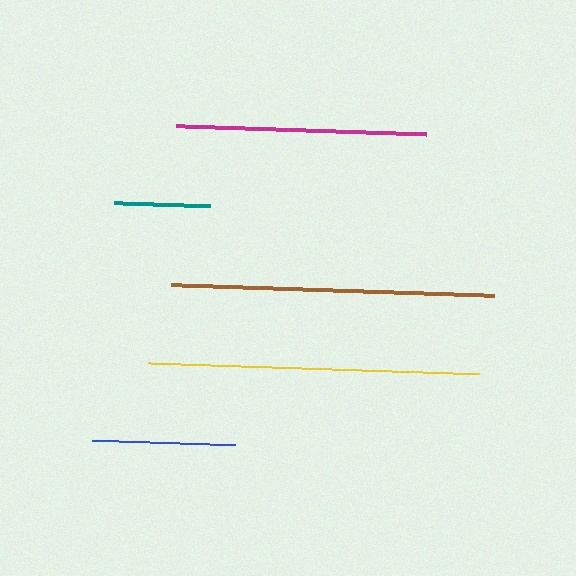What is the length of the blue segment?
The blue segment is approximately 143 pixels long.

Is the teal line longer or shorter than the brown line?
The brown line is longer than the teal line.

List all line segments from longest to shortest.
From longest to shortest: yellow, brown, magenta, blue, teal.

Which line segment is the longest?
The yellow line is the longest at approximately 331 pixels.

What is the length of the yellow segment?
The yellow segment is approximately 331 pixels long.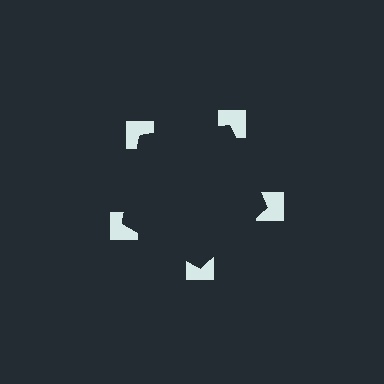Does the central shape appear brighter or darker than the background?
It typically appears slightly darker than the background, even though no actual brightness change is drawn.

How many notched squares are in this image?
There are 5 — one at each vertex of the illusory pentagon.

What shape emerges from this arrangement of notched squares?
An illusory pentagon — its edges are inferred from the aligned wedge cuts in the notched squares, not physically drawn.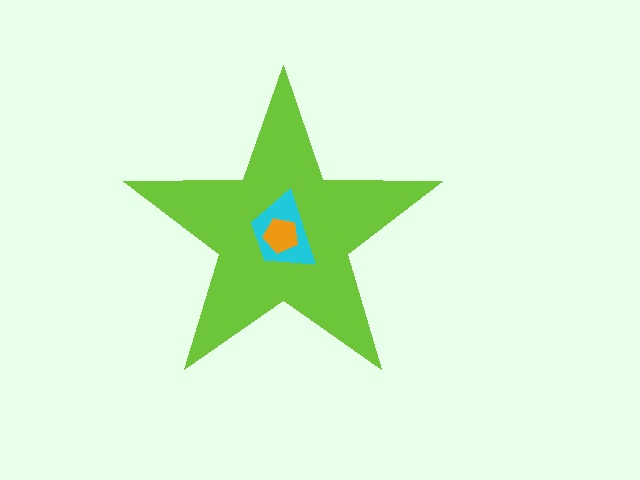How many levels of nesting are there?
3.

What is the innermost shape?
The orange pentagon.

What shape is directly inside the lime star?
The cyan trapezoid.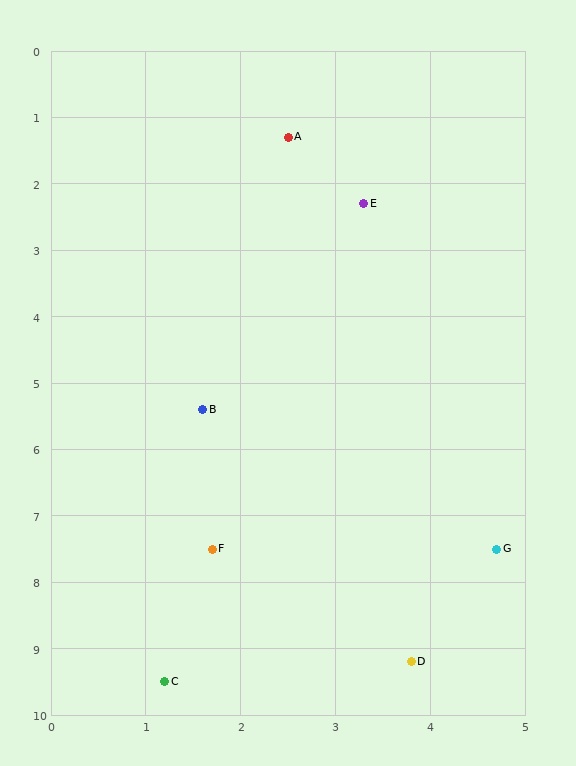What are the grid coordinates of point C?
Point C is at approximately (1.2, 9.5).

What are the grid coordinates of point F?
Point F is at approximately (1.7, 7.5).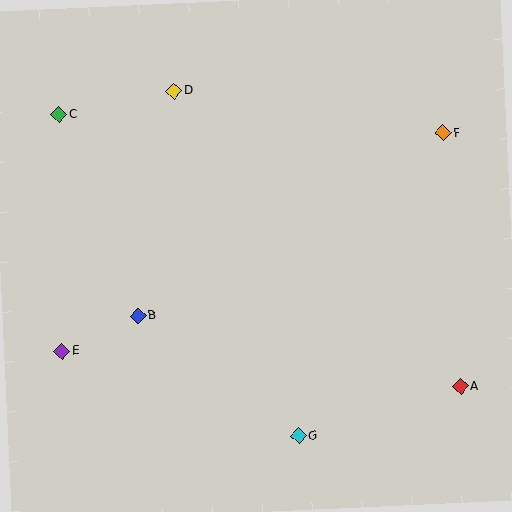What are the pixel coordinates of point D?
Point D is at (174, 91).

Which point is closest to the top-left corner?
Point C is closest to the top-left corner.